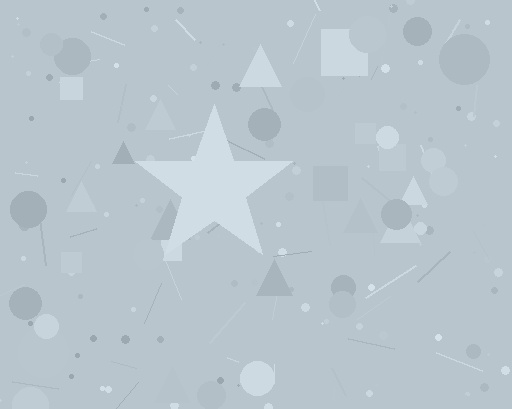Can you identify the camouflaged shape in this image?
The camouflaged shape is a star.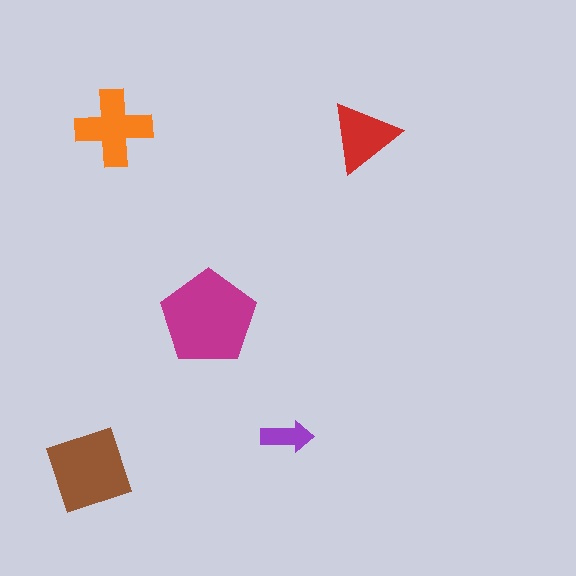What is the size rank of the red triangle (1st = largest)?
4th.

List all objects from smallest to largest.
The purple arrow, the red triangle, the orange cross, the brown diamond, the magenta pentagon.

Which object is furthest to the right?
The red triangle is rightmost.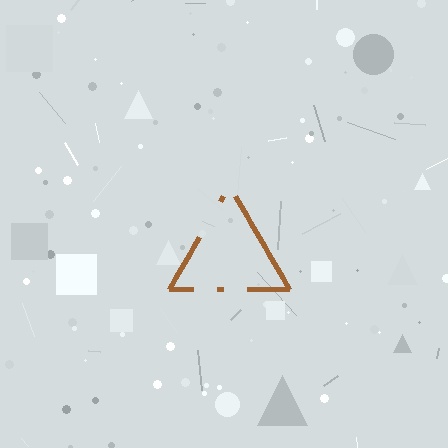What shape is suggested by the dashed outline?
The dashed outline suggests a triangle.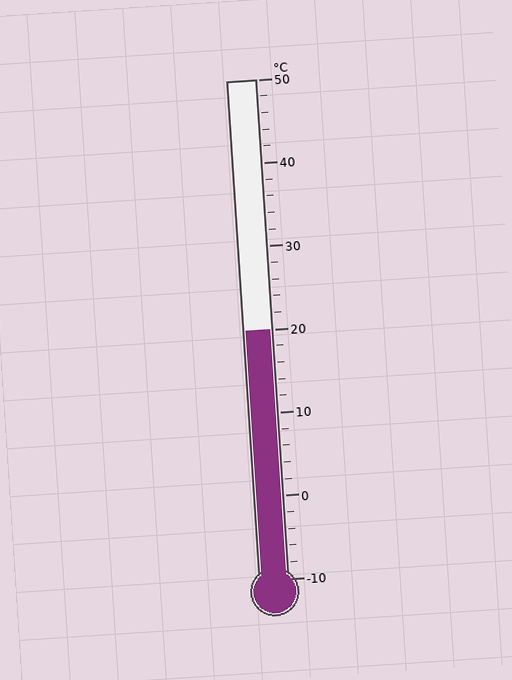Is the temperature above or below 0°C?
The temperature is above 0°C.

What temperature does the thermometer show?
The thermometer shows approximately 20°C.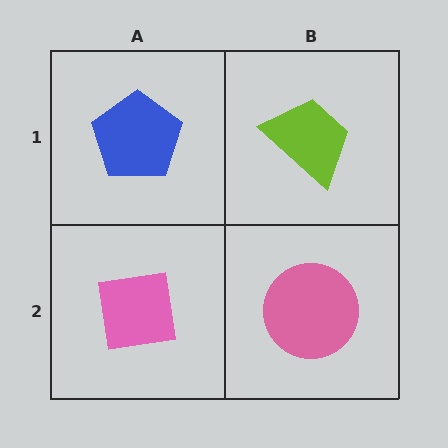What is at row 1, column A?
A blue pentagon.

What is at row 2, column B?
A pink circle.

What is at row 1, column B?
A lime trapezoid.